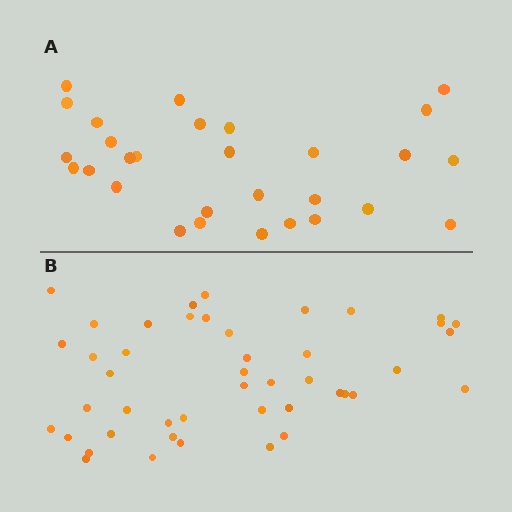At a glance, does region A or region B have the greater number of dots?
Region B (the bottom region) has more dots.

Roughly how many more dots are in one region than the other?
Region B has approximately 15 more dots than region A.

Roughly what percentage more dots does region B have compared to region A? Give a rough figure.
About 55% more.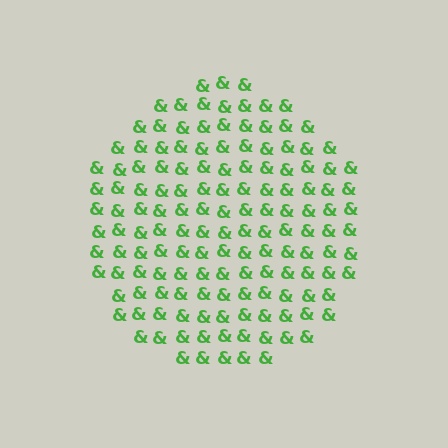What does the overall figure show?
The overall figure shows a circle.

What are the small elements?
The small elements are ampersands.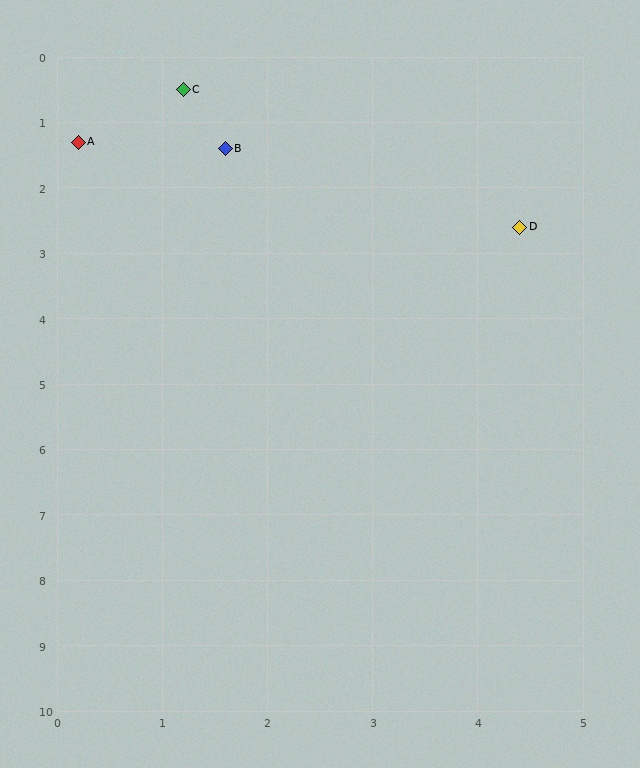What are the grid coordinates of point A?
Point A is at approximately (0.2, 1.3).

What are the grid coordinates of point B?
Point B is at approximately (1.6, 1.4).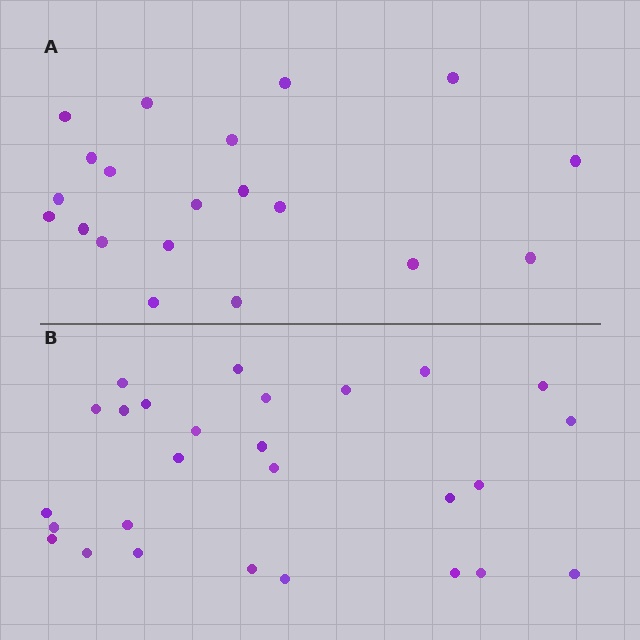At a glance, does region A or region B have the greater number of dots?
Region B (the bottom region) has more dots.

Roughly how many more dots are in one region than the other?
Region B has roughly 8 or so more dots than region A.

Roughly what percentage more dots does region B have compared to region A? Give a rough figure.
About 35% more.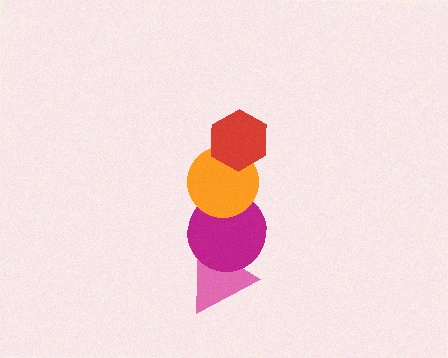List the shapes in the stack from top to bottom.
From top to bottom: the red hexagon, the orange circle, the magenta circle, the pink triangle.